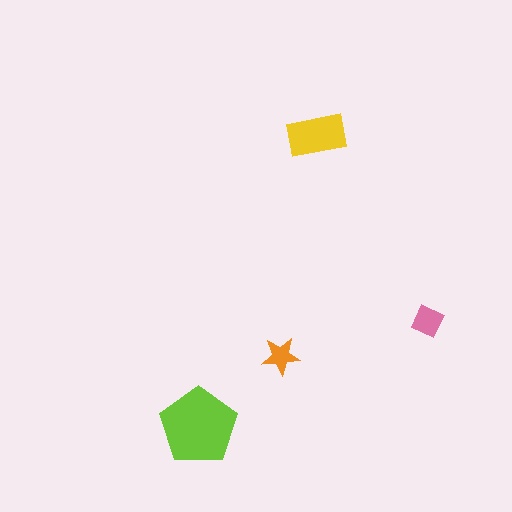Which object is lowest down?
The lime pentagon is bottommost.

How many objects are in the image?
There are 4 objects in the image.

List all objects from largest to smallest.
The lime pentagon, the yellow rectangle, the pink diamond, the orange star.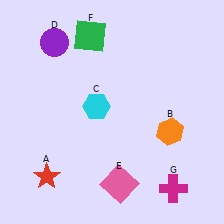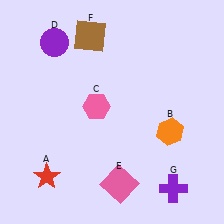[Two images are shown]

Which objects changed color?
C changed from cyan to pink. F changed from green to brown. G changed from magenta to purple.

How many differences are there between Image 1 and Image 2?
There are 3 differences between the two images.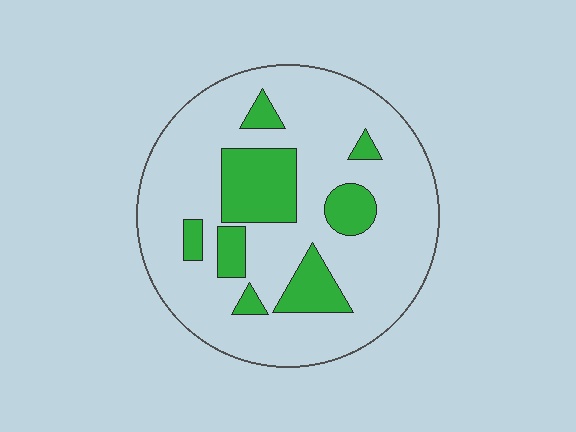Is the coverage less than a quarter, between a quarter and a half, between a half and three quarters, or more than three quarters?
Less than a quarter.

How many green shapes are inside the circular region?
8.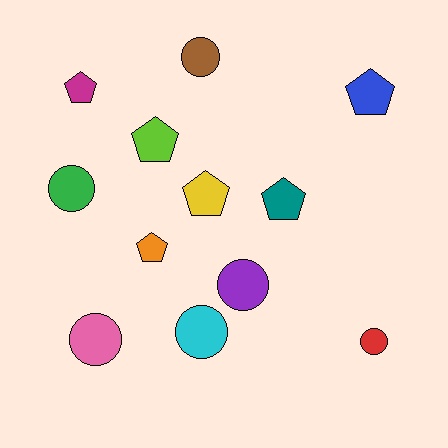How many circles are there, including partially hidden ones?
There are 6 circles.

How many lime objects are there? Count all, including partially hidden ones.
There is 1 lime object.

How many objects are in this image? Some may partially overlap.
There are 12 objects.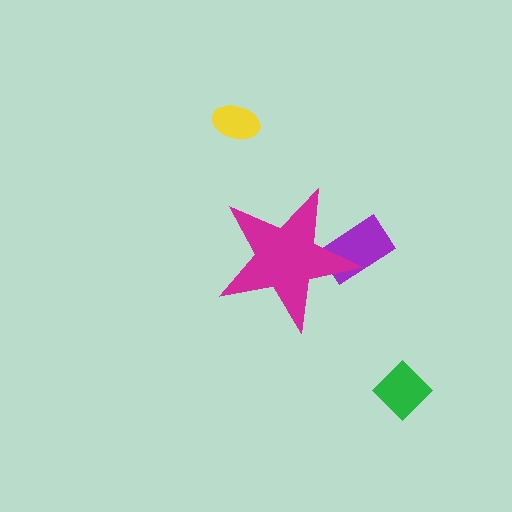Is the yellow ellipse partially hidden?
No, the yellow ellipse is fully visible.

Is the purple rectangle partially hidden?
Yes, the purple rectangle is partially hidden behind the magenta star.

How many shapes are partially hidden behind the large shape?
1 shape is partially hidden.